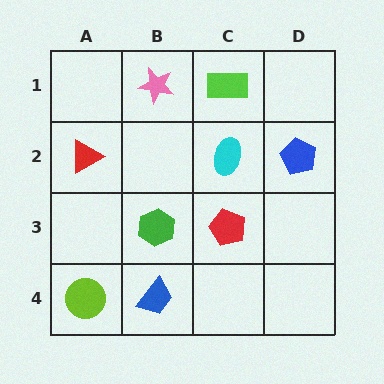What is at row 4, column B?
A blue trapezoid.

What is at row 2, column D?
A blue pentagon.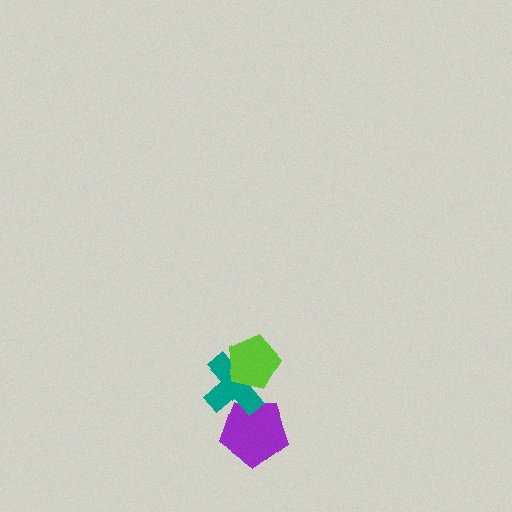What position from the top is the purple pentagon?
The purple pentagon is 3rd from the top.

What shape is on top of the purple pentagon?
The teal cross is on top of the purple pentagon.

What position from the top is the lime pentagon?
The lime pentagon is 1st from the top.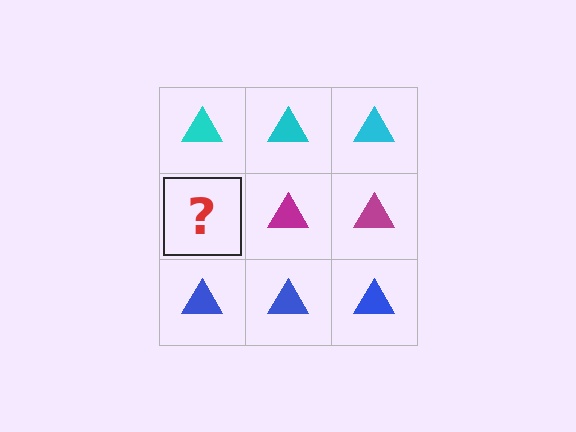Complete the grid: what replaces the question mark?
The question mark should be replaced with a magenta triangle.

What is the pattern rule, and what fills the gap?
The rule is that each row has a consistent color. The gap should be filled with a magenta triangle.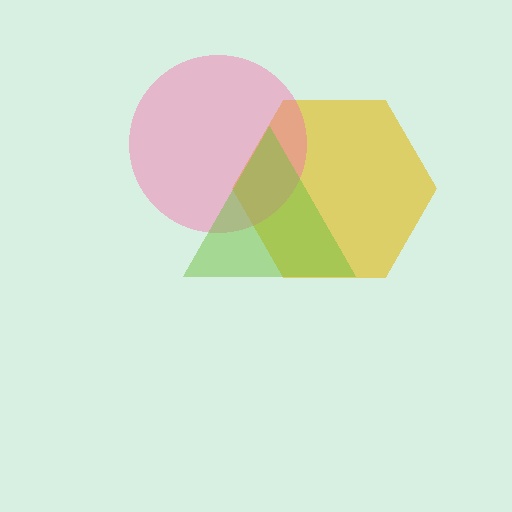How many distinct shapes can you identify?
There are 3 distinct shapes: a yellow hexagon, a pink circle, a lime triangle.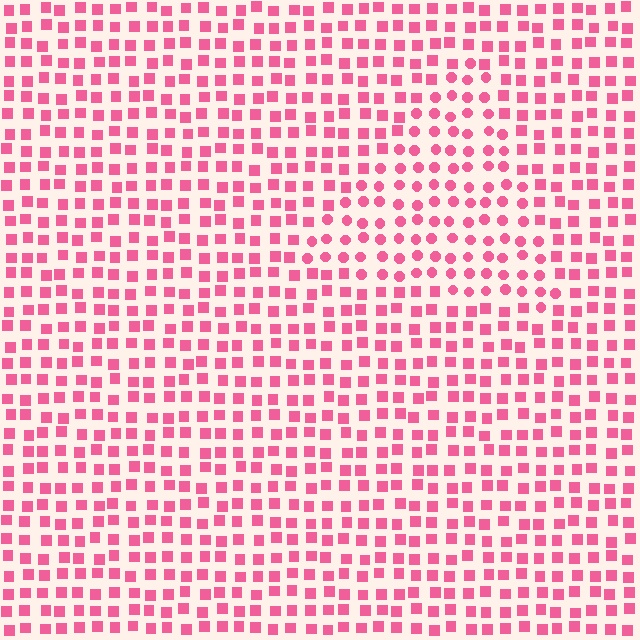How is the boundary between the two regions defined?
The boundary is defined by a change in element shape: circles inside vs. squares outside. All elements share the same color and spacing.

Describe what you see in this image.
The image is filled with small pink elements arranged in a uniform grid. A triangle-shaped region contains circles, while the surrounding area contains squares. The boundary is defined purely by the change in element shape.